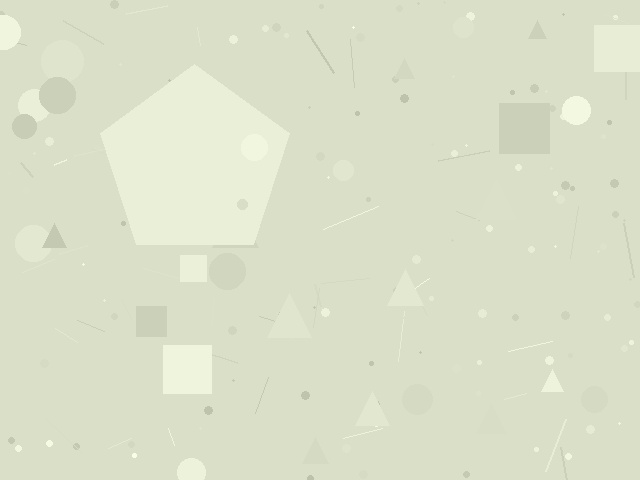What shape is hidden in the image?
A pentagon is hidden in the image.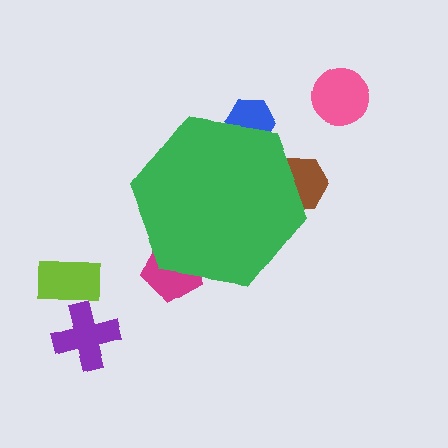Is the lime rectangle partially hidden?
No, the lime rectangle is fully visible.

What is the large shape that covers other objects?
A green hexagon.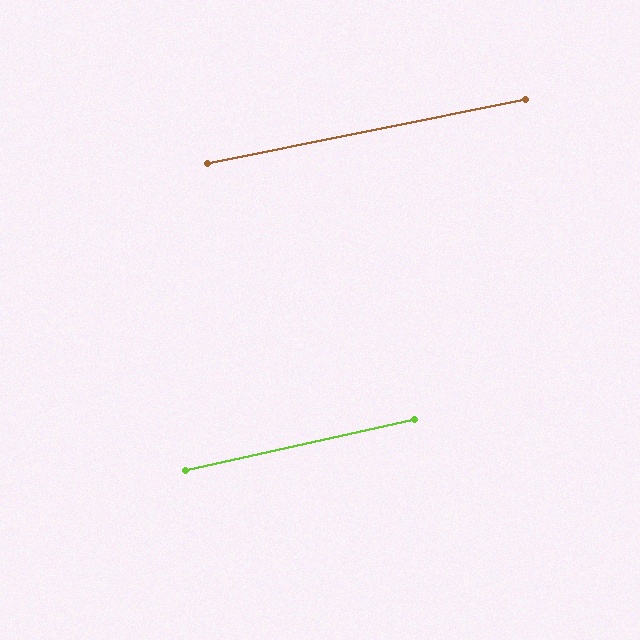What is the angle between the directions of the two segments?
Approximately 1 degree.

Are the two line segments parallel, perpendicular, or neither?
Parallel — their directions differ by only 1.5°.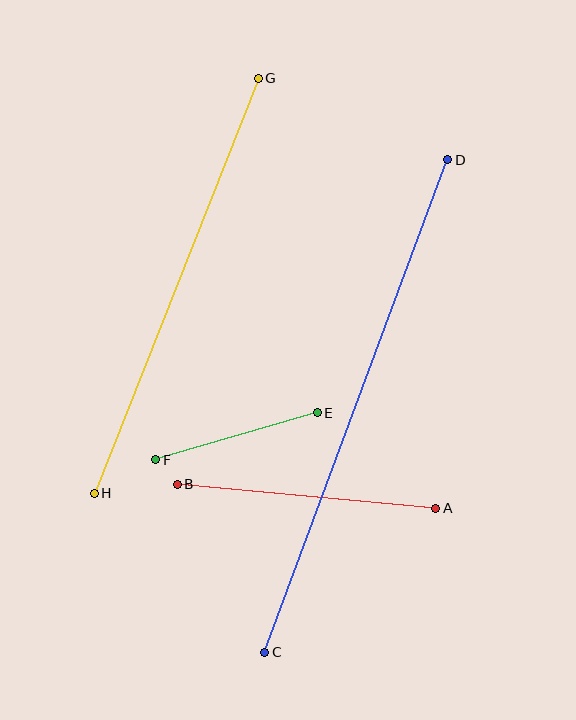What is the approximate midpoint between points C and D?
The midpoint is at approximately (356, 406) pixels.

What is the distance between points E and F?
The distance is approximately 168 pixels.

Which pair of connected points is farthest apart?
Points C and D are farthest apart.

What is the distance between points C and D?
The distance is approximately 526 pixels.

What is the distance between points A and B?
The distance is approximately 260 pixels.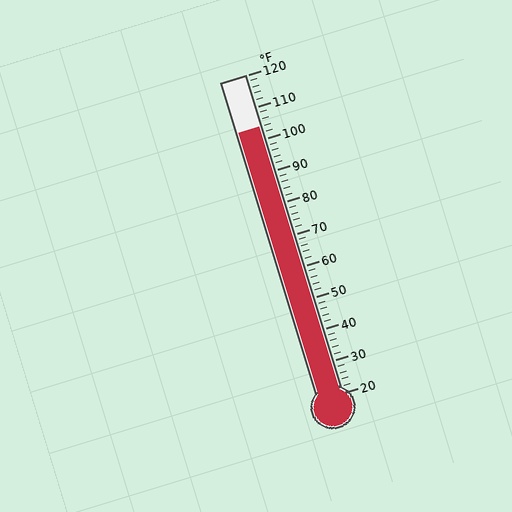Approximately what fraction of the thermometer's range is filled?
The thermometer is filled to approximately 85% of its range.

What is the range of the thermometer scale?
The thermometer scale ranges from 20°F to 120°F.